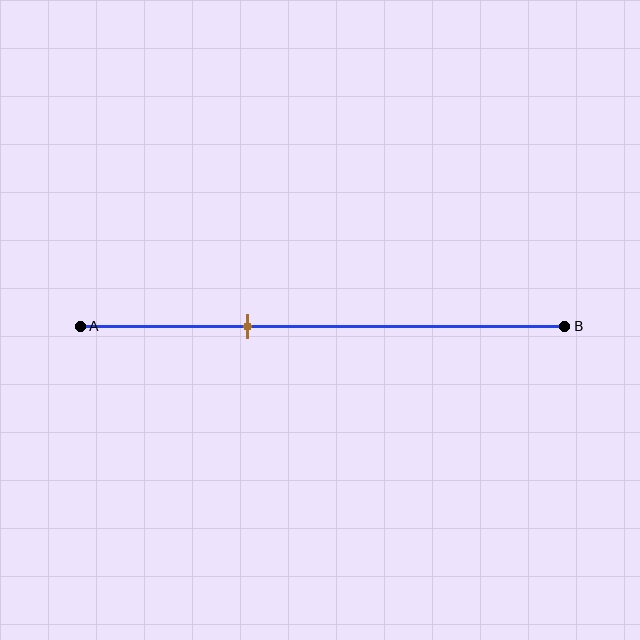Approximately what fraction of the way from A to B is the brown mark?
The brown mark is approximately 35% of the way from A to B.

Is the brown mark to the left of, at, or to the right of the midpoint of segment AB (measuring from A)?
The brown mark is to the left of the midpoint of segment AB.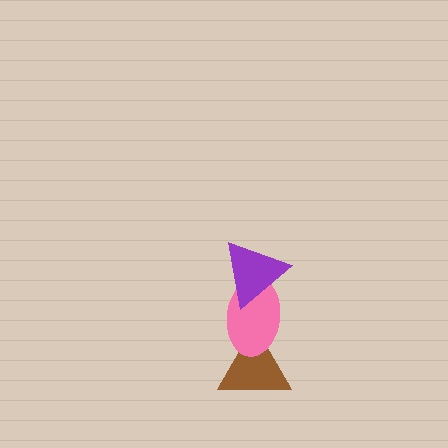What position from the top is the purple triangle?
The purple triangle is 1st from the top.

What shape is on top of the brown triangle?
The pink ellipse is on top of the brown triangle.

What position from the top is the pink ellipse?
The pink ellipse is 2nd from the top.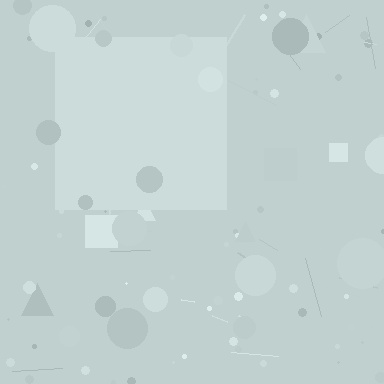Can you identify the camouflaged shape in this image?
The camouflaged shape is a square.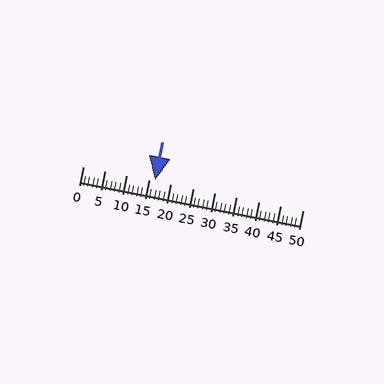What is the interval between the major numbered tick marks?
The major tick marks are spaced 5 units apart.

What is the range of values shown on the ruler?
The ruler shows values from 0 to 50.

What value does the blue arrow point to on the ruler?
The blue arrow points to approximately 16.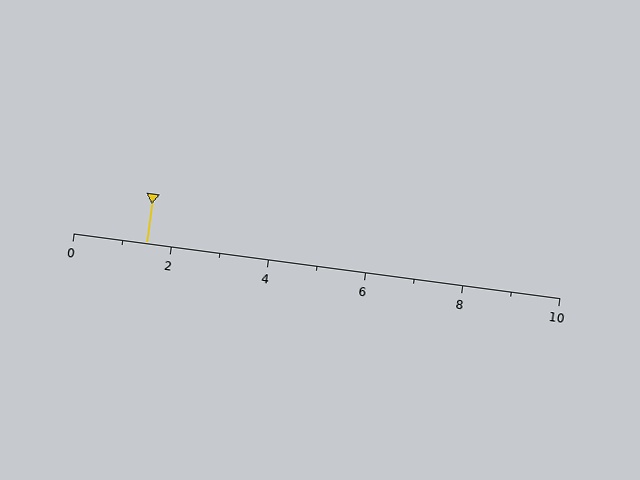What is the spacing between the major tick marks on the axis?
The major ticks are spaced 2 apart.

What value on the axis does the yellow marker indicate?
The marker indicates approximately 1.5.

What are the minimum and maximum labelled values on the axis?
The axis runs from 0 to 10.